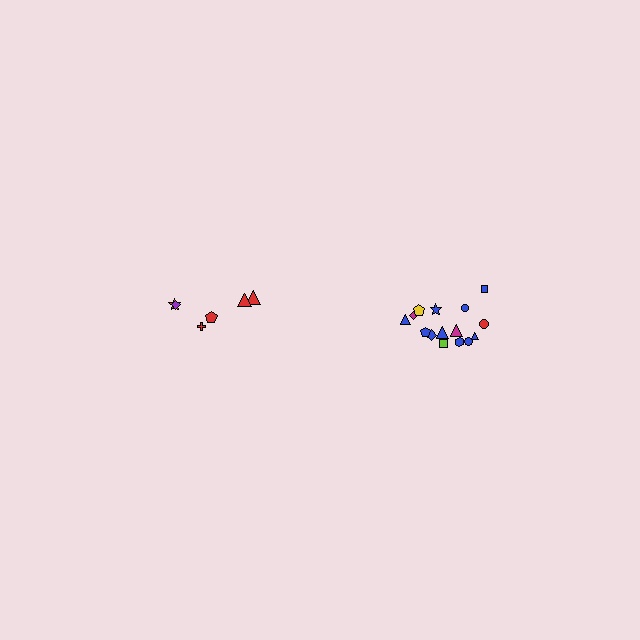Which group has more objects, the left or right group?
The right group.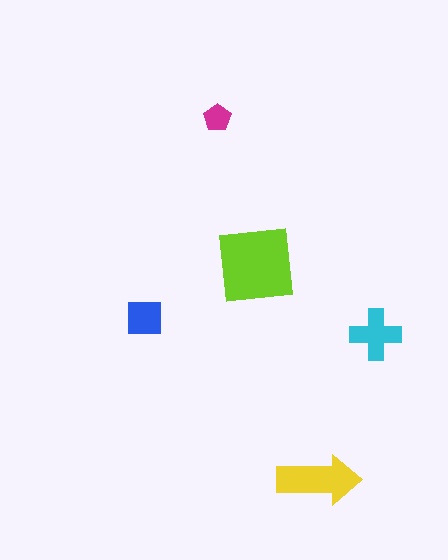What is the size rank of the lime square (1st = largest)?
1st.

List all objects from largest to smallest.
The lime square, the yellow arrow, the cyan cross, the blue square, the magenta pentagon.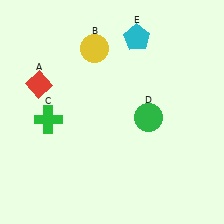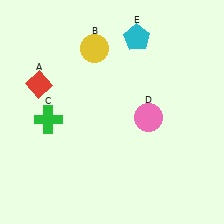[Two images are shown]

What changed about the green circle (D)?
In Image 1, D is green. In Image 2, it changed to pink.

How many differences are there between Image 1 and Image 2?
There is 1 difference between the two images.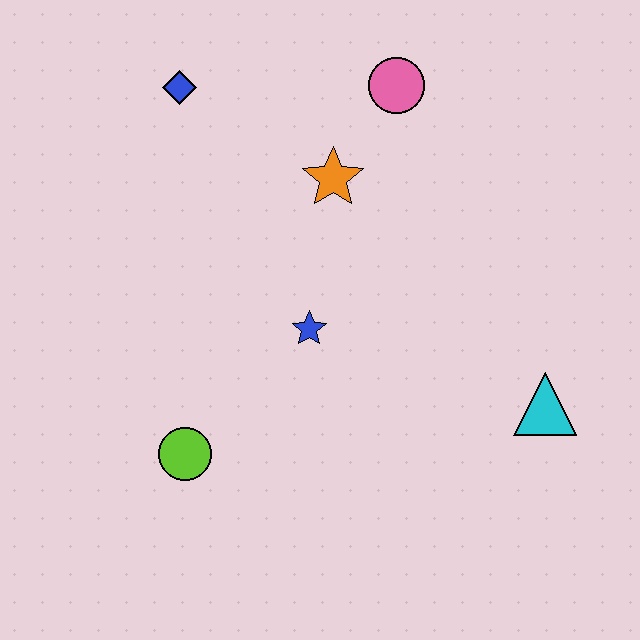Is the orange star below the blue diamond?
Yes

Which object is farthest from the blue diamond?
The cyan triangle is farthest from the blue diamond.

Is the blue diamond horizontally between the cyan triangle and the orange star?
No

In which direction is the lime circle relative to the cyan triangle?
The lime circle is to the left of the cyan triangle.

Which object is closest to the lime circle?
The blue star is closest to the lime circle.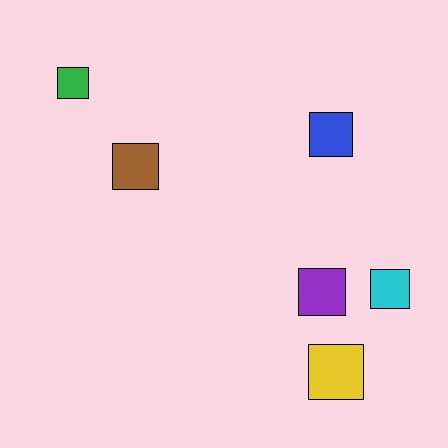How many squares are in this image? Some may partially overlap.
There are 6 squares.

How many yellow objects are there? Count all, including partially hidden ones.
There is 1 yellow object.